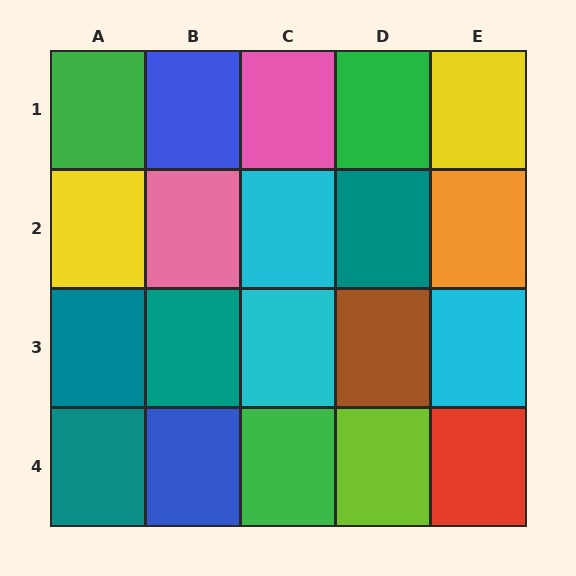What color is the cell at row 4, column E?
Red.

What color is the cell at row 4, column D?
Lime.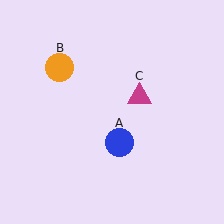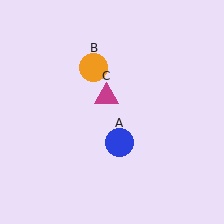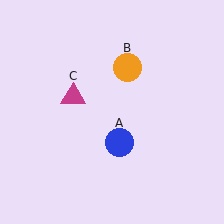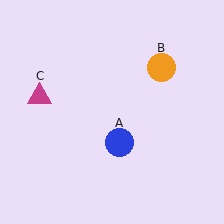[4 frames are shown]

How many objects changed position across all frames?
2 objects changed position: orange circle (object B), magenta triangle (object C).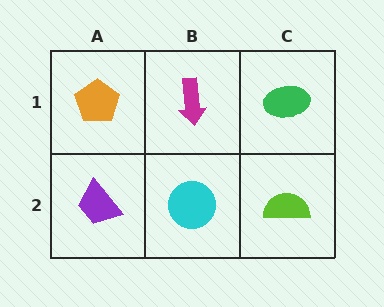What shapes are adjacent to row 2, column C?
A green ellipse (row 1, column C), a cyan circle (row 2, column B).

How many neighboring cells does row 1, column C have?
2.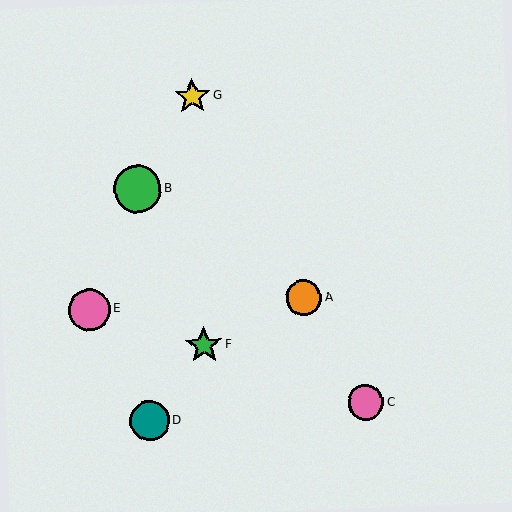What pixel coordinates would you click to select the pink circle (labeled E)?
Click at (89, 310) to select the pink circle E.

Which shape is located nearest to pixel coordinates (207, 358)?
The green star (labeled F) at (204, 345) is nearest to that location.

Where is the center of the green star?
The center of the green star is at (204, 345).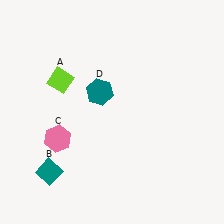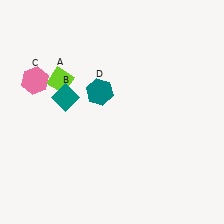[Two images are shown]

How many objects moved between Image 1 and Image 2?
2 objects moved between the two images.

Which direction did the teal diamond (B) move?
The teal diamond (B) moved up.